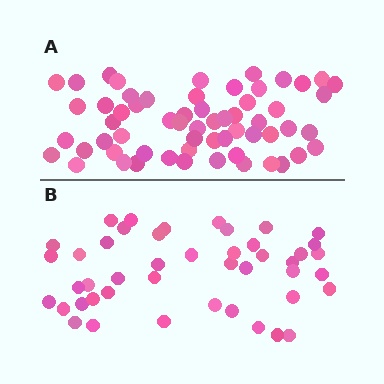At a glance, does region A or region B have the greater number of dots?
Region A (the top region) has more dots.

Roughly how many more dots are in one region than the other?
Region A has approximately 15 more dots than region B.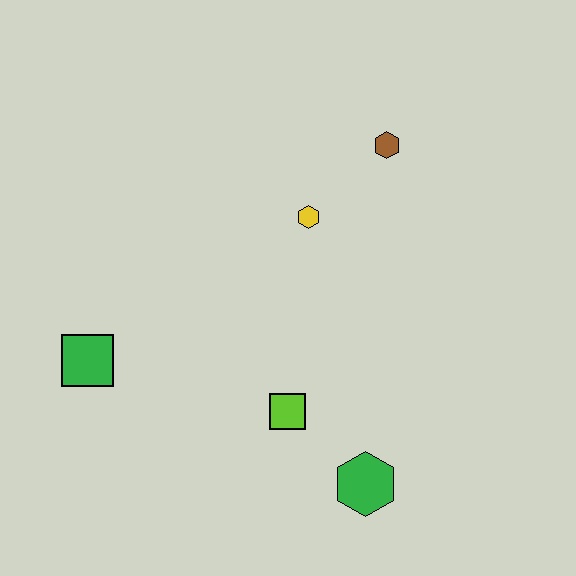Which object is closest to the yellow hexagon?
The brown hexagon is closest to the yellow hexagon.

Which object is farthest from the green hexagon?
The brown hexagon is farthest from the green hexagon.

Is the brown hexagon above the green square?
Yes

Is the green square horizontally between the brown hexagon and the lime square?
No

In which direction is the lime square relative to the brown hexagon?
The lime square is below the brown hexagon.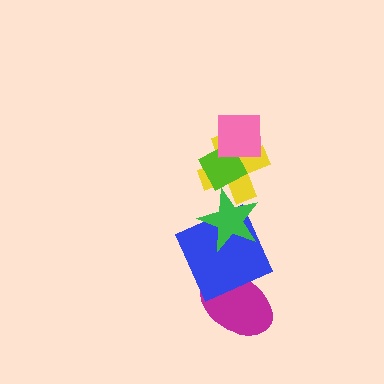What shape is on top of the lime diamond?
The pink square is on top of the lime diamond.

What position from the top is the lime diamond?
The lime diamond is 2nd from the top.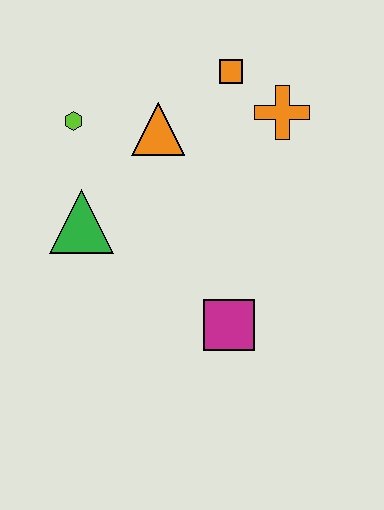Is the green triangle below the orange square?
Yes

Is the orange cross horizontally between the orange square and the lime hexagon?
No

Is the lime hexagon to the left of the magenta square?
Yes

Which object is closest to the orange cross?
The orange square is closest to the orange cross.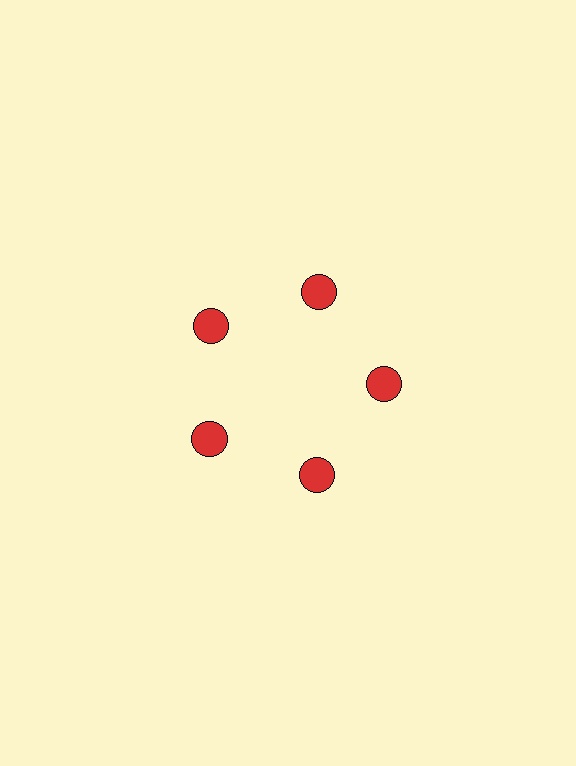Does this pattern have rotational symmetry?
Yes, this pattern has 5-fold rotational symmetry. It looks the same after rotating 72 degrees around the center.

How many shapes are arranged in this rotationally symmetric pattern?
There are 5 shapes, arranged in 5 groups of 1.